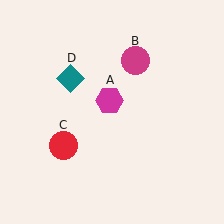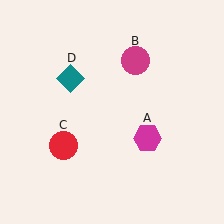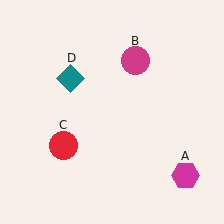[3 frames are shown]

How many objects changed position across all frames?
1 object changed position: magenta hexagon (object A).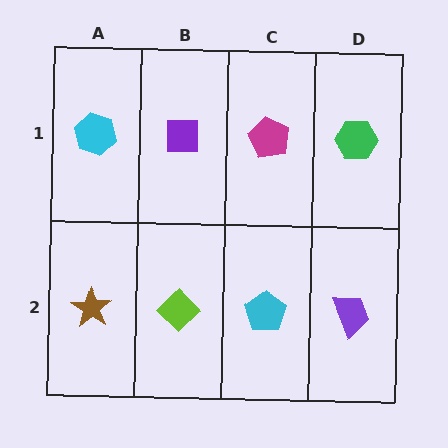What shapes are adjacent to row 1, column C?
A cyan pentagon (row 2, column C), a purple square (row 1, column B), a green hexagon (row 1, column D).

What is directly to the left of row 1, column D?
A magenta pentagon.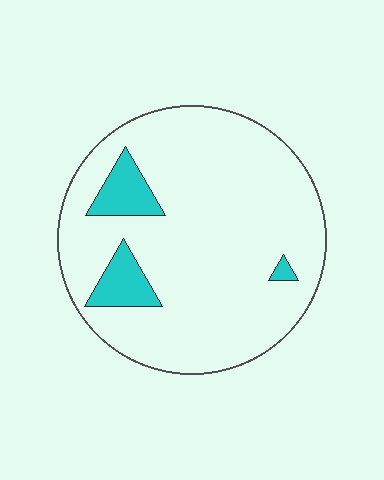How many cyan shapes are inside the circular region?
3.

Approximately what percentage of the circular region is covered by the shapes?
Approximately 10%.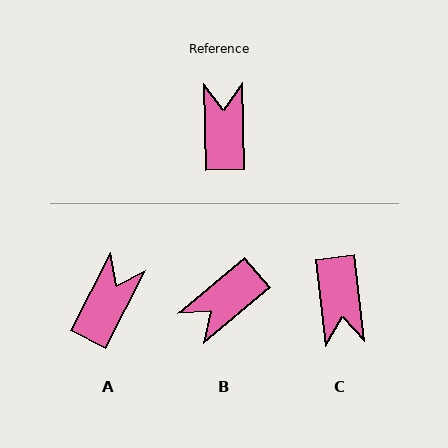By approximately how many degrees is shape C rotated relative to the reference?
Approximately 175 degrees clockwise.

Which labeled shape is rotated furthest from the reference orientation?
C, about 175 degrees away.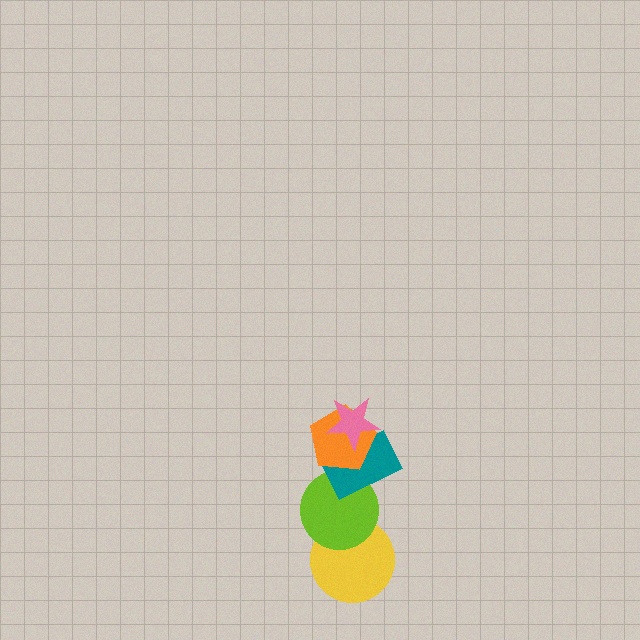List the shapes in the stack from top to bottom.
From top to bottom: the pink star, the orange pentagon, the teal rectangle, the lime circle, the yellow circle.